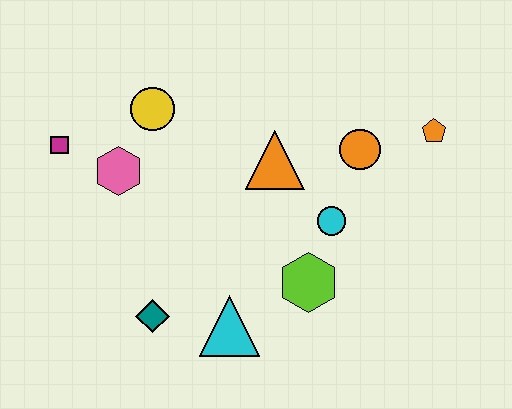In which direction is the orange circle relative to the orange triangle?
The orange circle is to the right of the orange triangle.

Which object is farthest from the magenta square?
The orange pentagon is farthest from the magenta square.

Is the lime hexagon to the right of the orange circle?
No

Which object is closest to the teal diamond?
The cyan triangle is closest to the teal diamond.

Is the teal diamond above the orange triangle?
No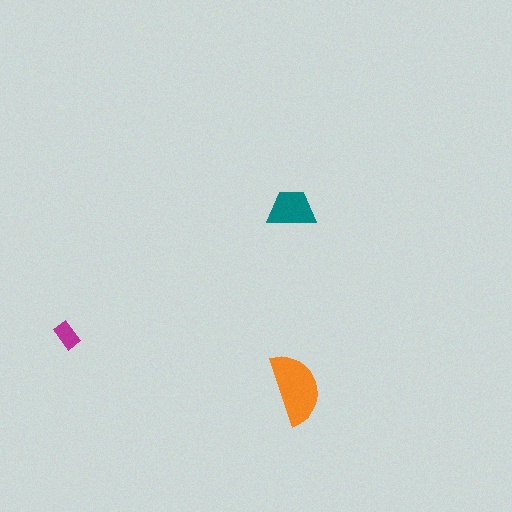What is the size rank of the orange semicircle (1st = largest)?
1st.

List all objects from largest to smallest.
The orange semicircle, the teal trapezoid, the magenta rectangle.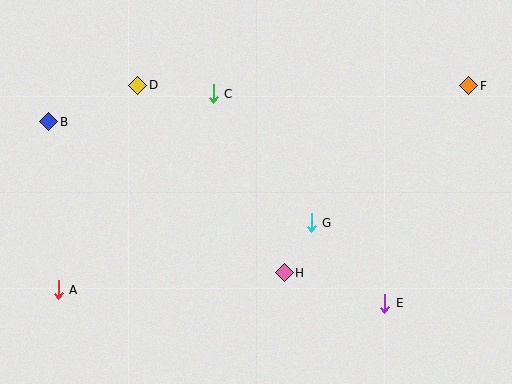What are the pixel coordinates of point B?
Point B is at (49, 122).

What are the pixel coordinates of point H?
Point H is at (284, 273).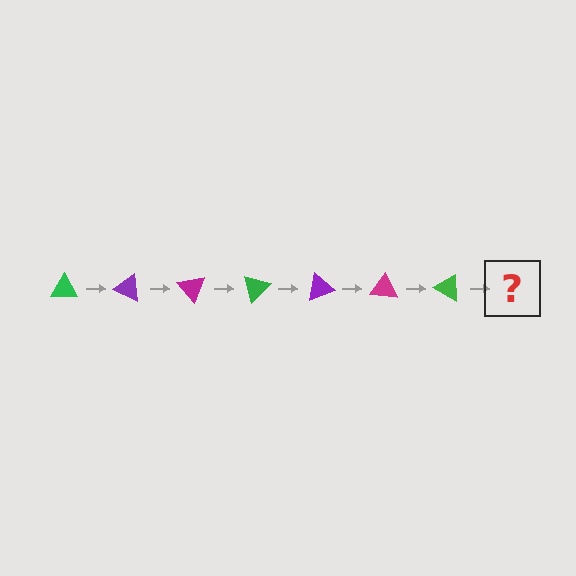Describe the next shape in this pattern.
It should be a purple triangle, rotated 175 degrees from the start.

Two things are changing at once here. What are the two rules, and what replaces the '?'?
The two rules are that it rotates 25 degrees each step and the color cycles through green, purple, and magenta. The '?' should be a purple triangle, rotated 175 degrees from the start.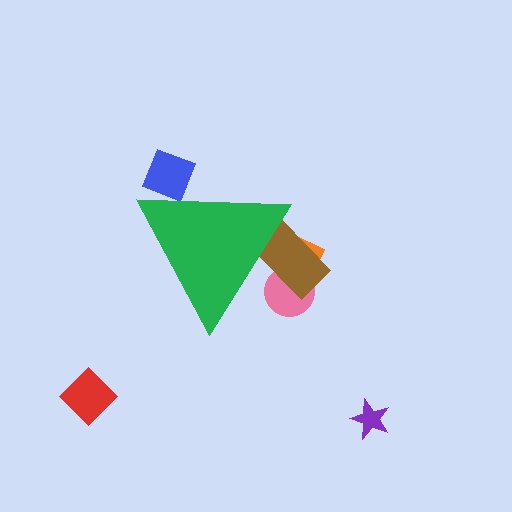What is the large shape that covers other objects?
A green triangle.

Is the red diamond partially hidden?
No, the red diamond is fully visible.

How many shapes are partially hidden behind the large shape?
4 shapes are partially hidden.